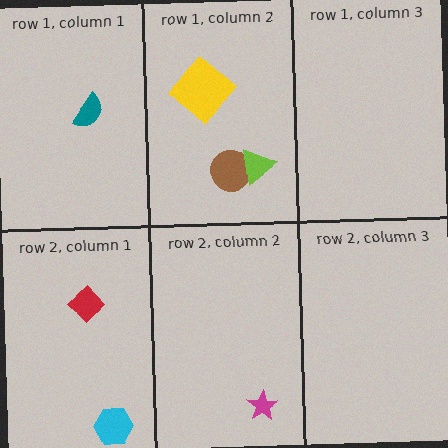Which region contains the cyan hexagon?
The row 2, column 1 region.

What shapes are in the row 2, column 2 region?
The magenta star.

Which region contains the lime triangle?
The row 1, column 2 region.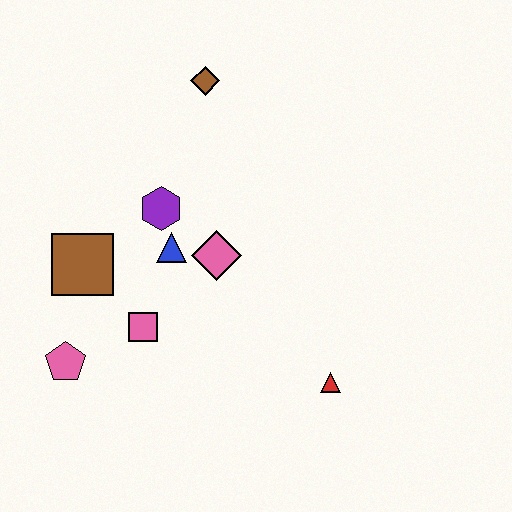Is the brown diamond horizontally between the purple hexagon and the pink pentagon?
No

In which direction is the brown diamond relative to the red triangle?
The brown diamond is above the red triangle.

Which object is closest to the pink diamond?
The blue triangle is closest to the pink diamond.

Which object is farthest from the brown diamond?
The red triangle is farthest from the brown diamond.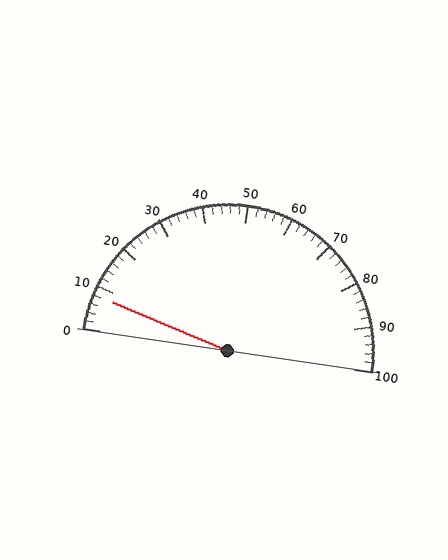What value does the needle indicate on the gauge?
The needle indicates approximately 8.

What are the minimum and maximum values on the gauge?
The gauge ranges from 0 to 100.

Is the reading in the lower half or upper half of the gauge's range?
The reading is in the lower half of the range (0 to 100).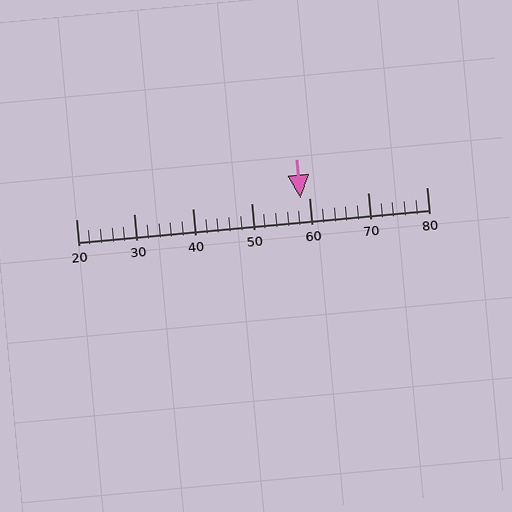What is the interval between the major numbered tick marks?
The major tick marks are spaced 10 units apart.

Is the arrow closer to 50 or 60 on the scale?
The arrow is closer to 60.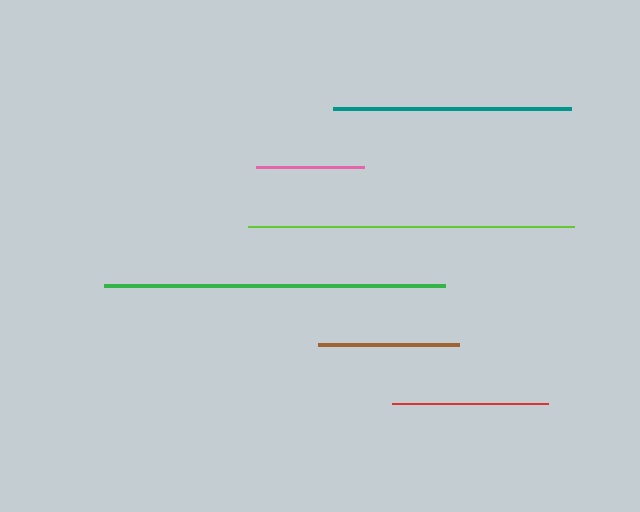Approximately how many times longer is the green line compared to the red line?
The green line is approximately 2.2 times the length of the red line.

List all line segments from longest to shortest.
From longest to shortest: green, lime, teal, red, brown, pink.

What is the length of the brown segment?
The brown segment is approximately 140 pixels long.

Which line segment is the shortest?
The pink line is the shortest at approximately 107 pixels.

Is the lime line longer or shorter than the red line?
The lime line is longer than the red line.